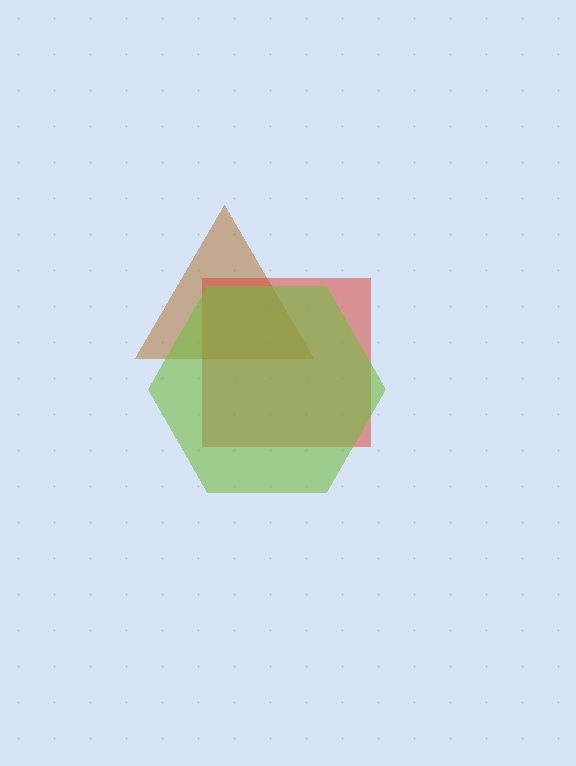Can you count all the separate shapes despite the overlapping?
Yes, there are 3 separate shapes.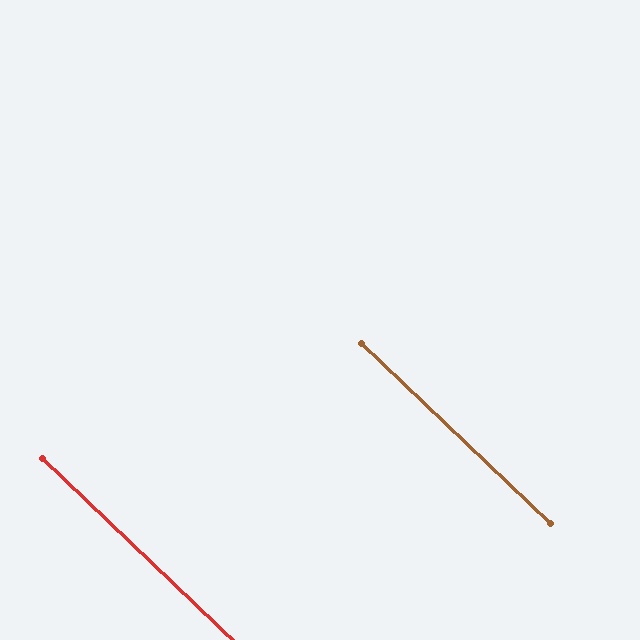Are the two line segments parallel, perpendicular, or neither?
Parallel — their directions differ by only 0.1°.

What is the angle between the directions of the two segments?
Approximately 0 degrees.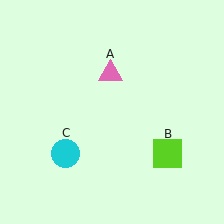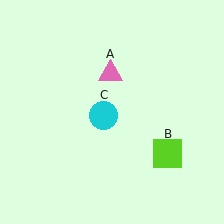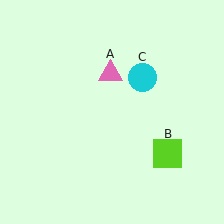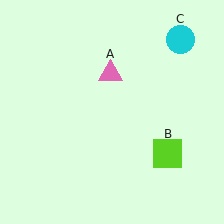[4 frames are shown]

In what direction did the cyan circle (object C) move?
The cyan circle (object C) moved up and to the right.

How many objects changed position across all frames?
1 object changed position: cyan circle (object C).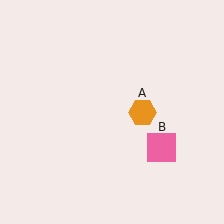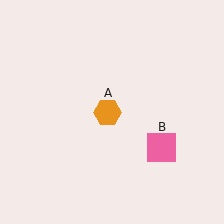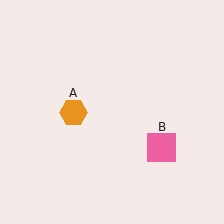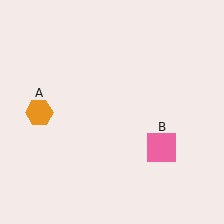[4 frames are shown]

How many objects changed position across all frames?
1 object changed position: orange hexagon (object A).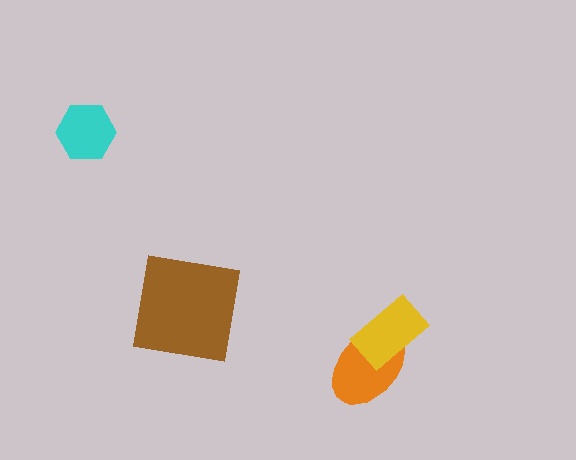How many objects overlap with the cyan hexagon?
0 objects overlap with the cyan hexagon.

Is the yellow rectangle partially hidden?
No, no other shape covers it.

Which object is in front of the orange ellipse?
The yellow rectangle is in front of the orange ellipse.